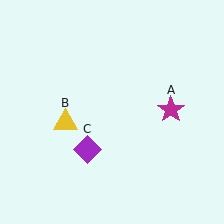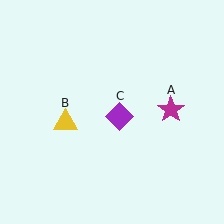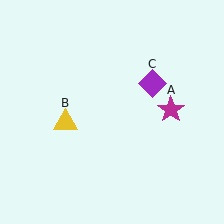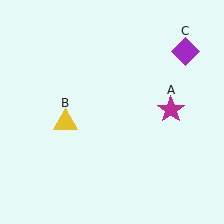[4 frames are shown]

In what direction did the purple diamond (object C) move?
The purple diamond (object C) moved up and to the right.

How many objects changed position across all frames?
1 object changed position: purple diamond (object C).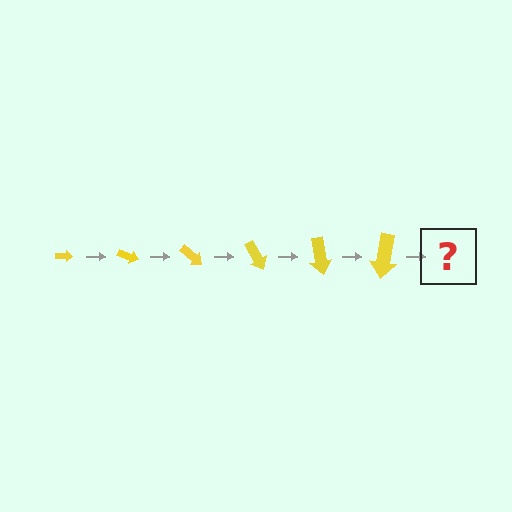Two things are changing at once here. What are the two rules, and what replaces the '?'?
The two rules are that the arrow grows larger each step and it rotates 20 degrees each step. The '?' should be an arrow, larger than the previous one and rotated 120 degrees from the start.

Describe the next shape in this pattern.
It should be an arrow, larger than the previous one and rotated 120 degrees from the start.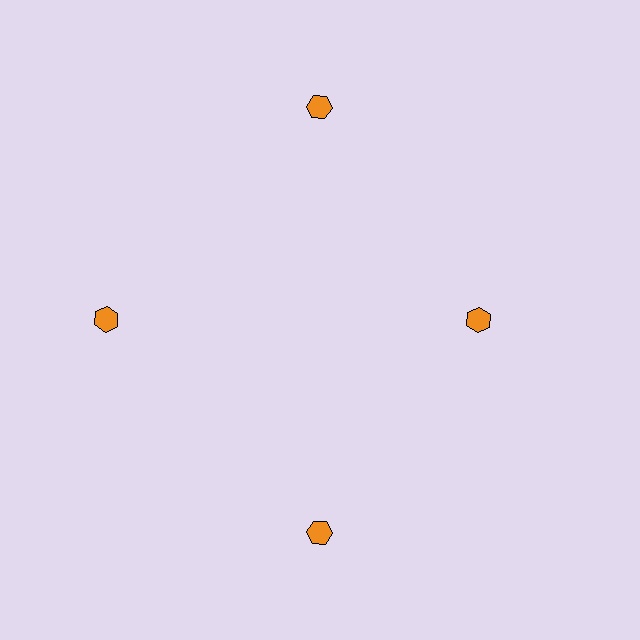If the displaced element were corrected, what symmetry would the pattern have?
It would have 4-fold rotational symmetry — the pattern would map onto itself every 90 degrees.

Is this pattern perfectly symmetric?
No. The 4 orange hexagons are arranged in a ring, but one element near the 3 o'clock position is pulled inward toward the center, breaking the 4-fold rotational symmetry.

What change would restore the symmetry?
The symmetry would be restored by moving it outward, back onto the ring so that all 4 hexagons sit at equal angles and equal distance from the center.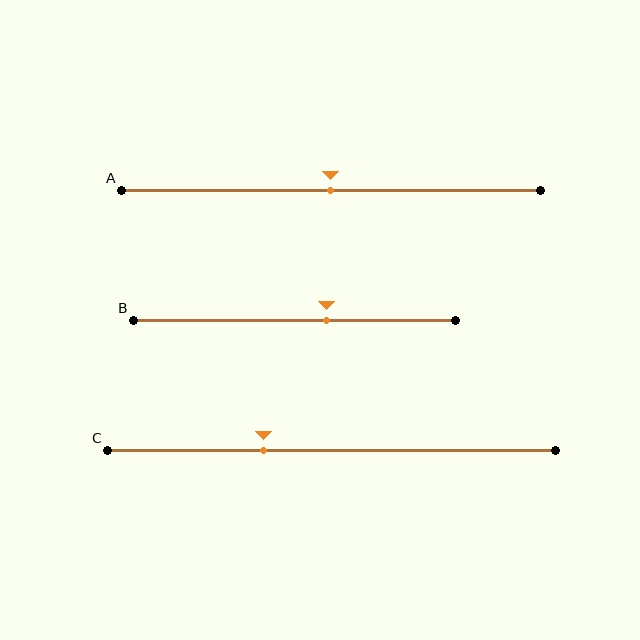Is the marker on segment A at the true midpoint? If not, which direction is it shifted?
Yes, the marker on segment A is at the true midpoint.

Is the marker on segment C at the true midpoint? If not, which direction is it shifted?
No, the marker on segment C is shifted to the left by about 15% of the segment length.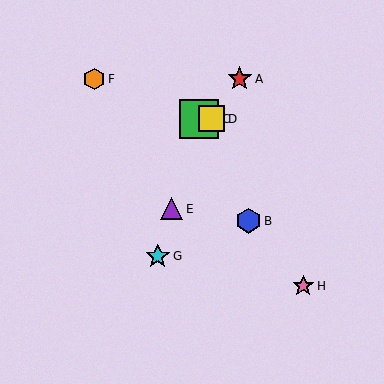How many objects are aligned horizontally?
2 objects (C, D) are aligned horizontally.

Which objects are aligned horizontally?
Objects C, D are aligned horizontally.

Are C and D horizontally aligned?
Yes, both are at y≈119.